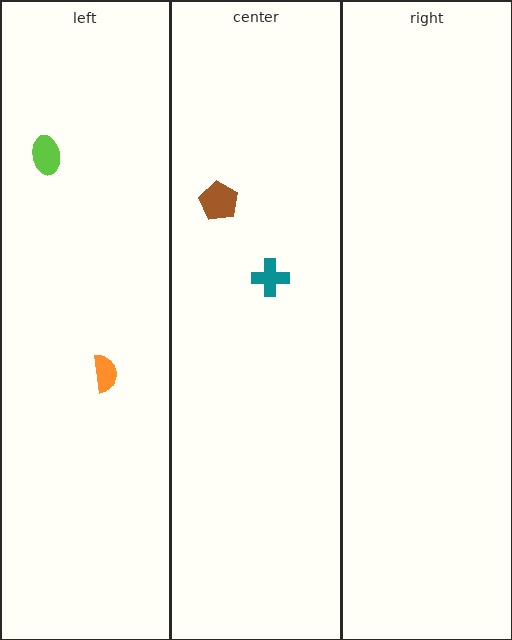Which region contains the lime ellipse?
The left region.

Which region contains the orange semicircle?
The left region.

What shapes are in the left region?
The orange semicircle, the lime ellipse.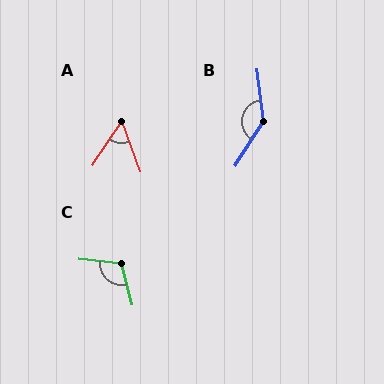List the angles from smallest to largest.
A (54°), C (110°), B (140°).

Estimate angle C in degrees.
Approximately 110 degrees.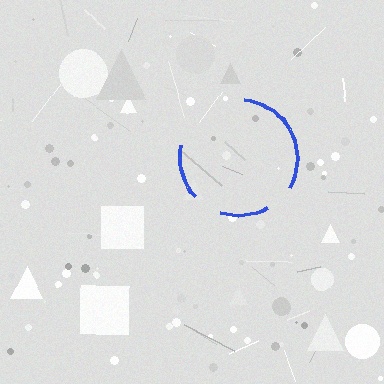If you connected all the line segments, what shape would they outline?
They would outline a circle.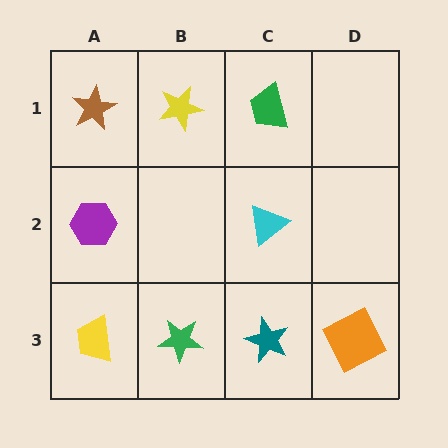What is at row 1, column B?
A yellow star.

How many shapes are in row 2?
2 shapes.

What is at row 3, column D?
An orange square.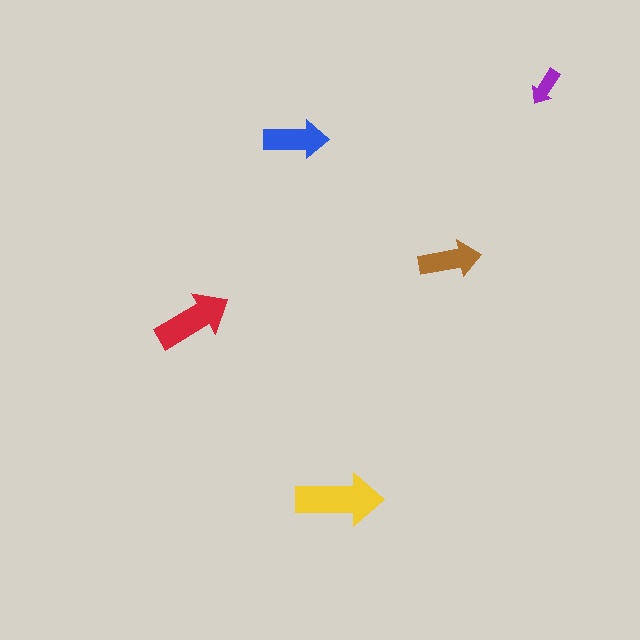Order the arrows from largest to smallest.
the yellow one, the red one, the blue one, the brown one, the purple one.